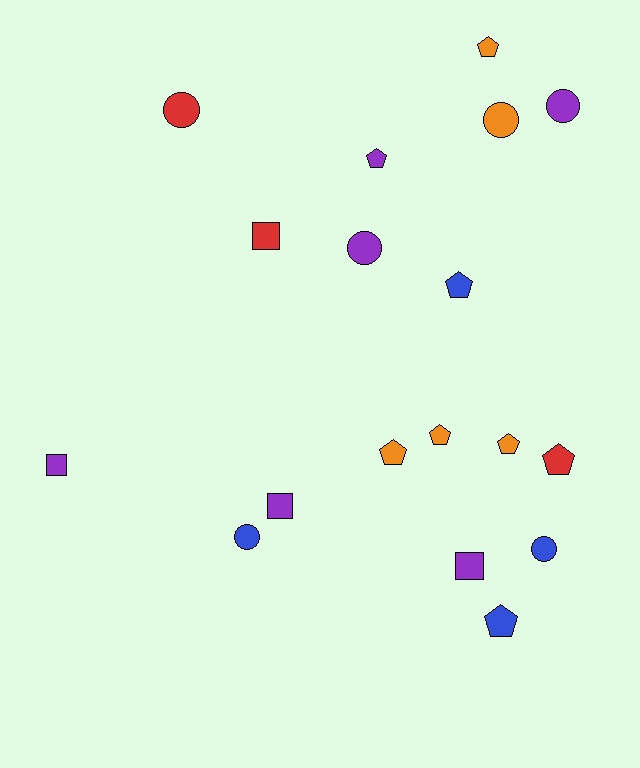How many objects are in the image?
There are 18 objects.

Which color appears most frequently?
Purple, with 6 objects.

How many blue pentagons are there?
There are 2 blue pentagons.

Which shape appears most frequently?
Pentagon, with 8 objects.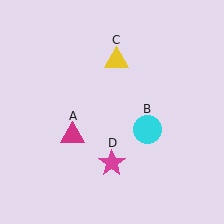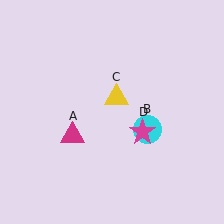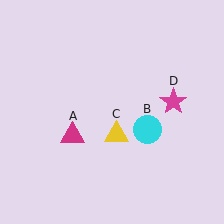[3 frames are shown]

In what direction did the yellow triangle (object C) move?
The yellow triangle (object C) moved down.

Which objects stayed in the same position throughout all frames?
Magenta triangle (object A) and cyan circle (object B) remained stationary.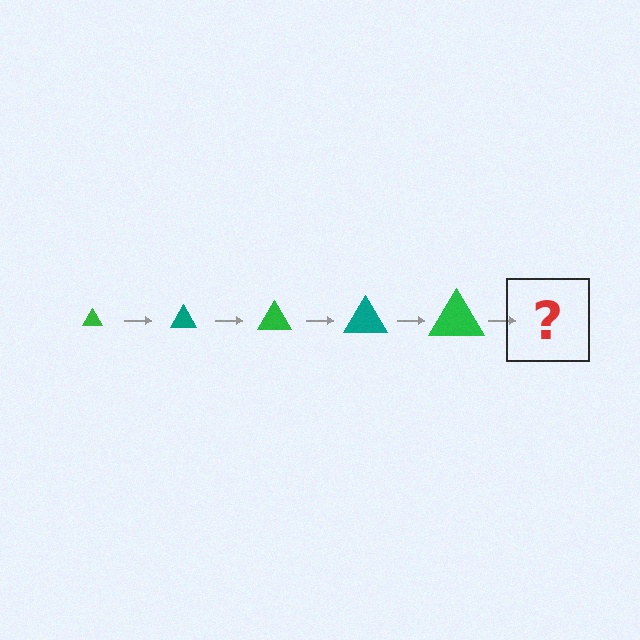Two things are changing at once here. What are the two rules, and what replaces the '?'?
The two rules are that the triangle grows larger each step and the color cycles through green and teal. The '?' should be a teal triangle, larger than the previous one.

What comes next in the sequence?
The next element should be a teal triangle, larger than the previous one.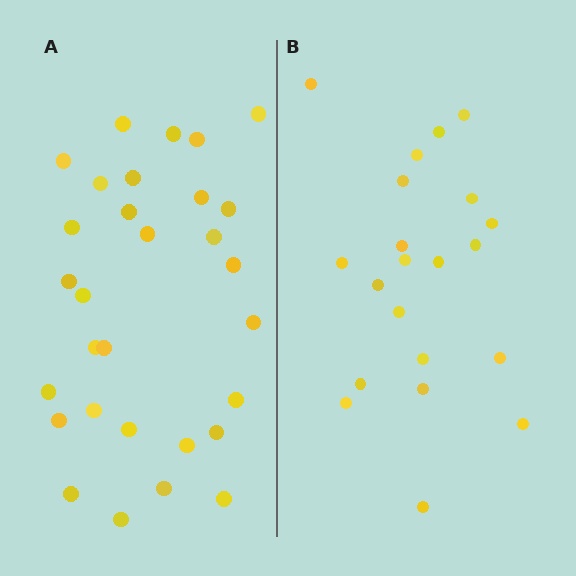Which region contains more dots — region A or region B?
Region A (the left region) has more dots.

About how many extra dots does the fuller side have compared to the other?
Region A has roughly 8 or so more dots than region B.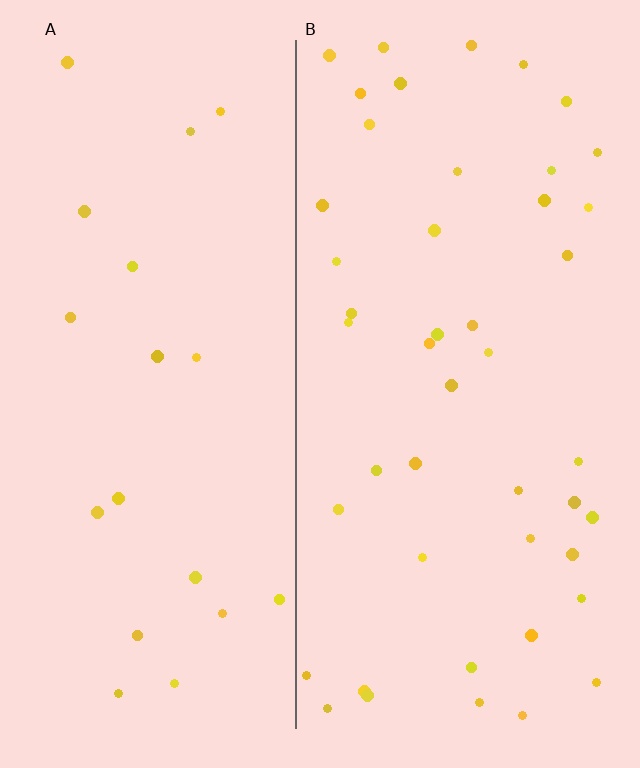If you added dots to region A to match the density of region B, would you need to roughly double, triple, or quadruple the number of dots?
Approximately double.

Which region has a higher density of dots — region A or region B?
B (the right).